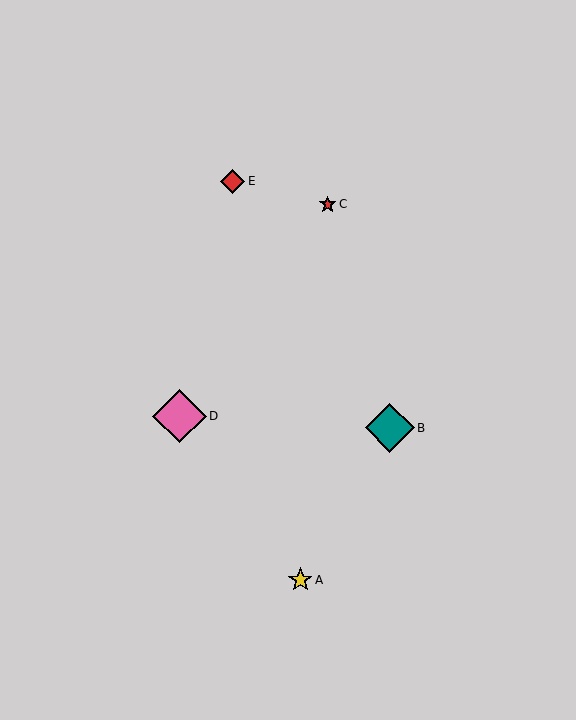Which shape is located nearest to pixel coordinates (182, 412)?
The pink diamond (labeled D) at (179, 416) is nearest to that location.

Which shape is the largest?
The pink diamond (labeled D) is the largest.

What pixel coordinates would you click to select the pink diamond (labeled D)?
Click at (179, 416) to select the pink diamond D.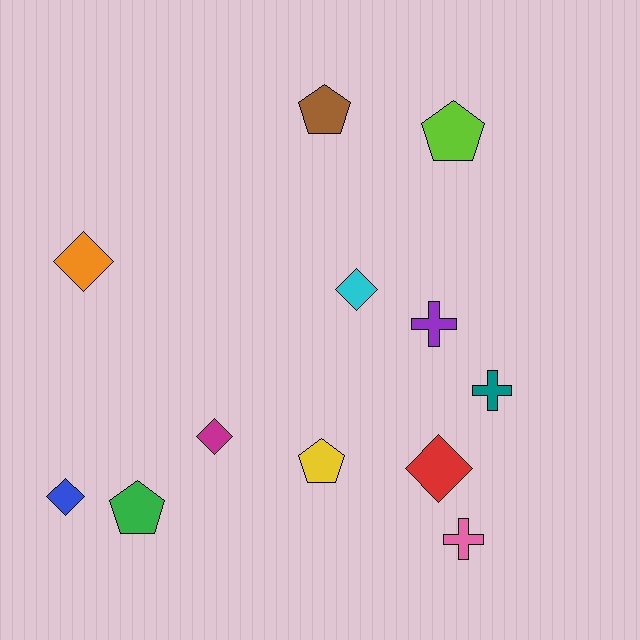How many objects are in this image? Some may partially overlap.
There are 12 objects.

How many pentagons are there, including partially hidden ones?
There are 4 pentagons.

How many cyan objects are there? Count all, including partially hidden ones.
There is 1 cyan object.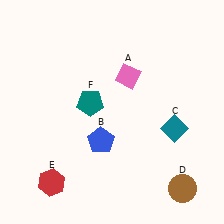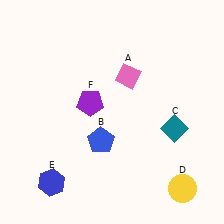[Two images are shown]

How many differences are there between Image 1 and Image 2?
There are 3 differences between the two images.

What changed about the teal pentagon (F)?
In Image 1, F is teal. In Image 2, it changed to purple.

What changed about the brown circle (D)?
In Image 1, D is brown. In Image 2, it changed to yellow.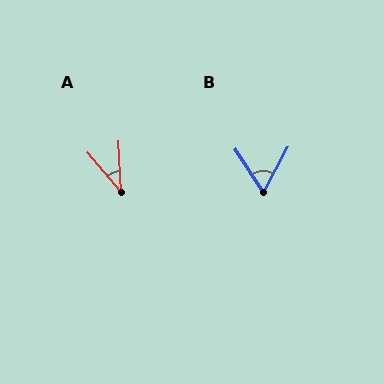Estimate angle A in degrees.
Approximately 38 degrees.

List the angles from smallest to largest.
A (38°), B (61°).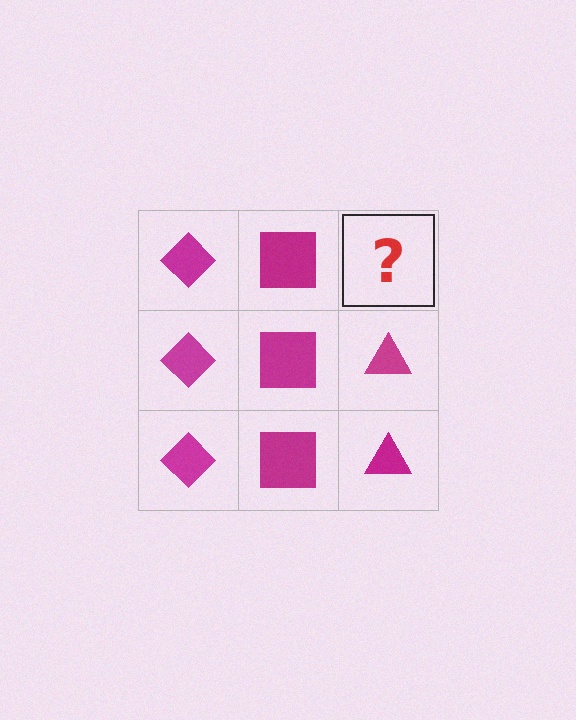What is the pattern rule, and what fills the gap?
The rule is that each column has a consistent shape. The gap should be filled with a magenta triangle.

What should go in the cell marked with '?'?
The missing cell should contain a magenta triangle.